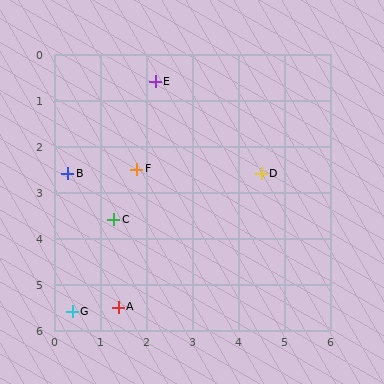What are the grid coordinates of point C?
Point C is at approximately (1.3, 3.6).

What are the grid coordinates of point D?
Point D is at approximately (4.5, 2.6).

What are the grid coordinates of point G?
Point G is at approximately (0.4, 5.6).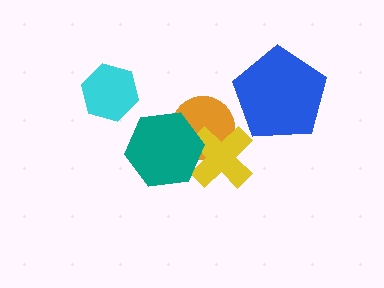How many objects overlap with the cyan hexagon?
0 objects overlap with the cyan hexagon.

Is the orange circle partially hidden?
Yes, it is partially covered by another shape.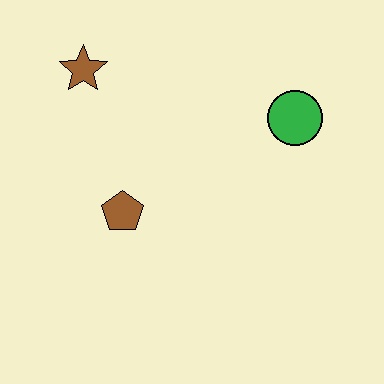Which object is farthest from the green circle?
The brown star is farthest from the green circle.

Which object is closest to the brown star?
The brown pentagon is closest to the brown star.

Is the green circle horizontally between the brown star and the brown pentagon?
No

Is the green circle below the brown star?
Yes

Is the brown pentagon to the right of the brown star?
Yes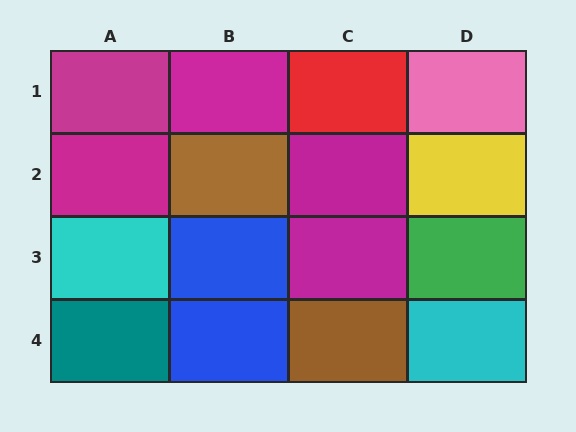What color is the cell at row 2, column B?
Brown.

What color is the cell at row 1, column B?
Magenta.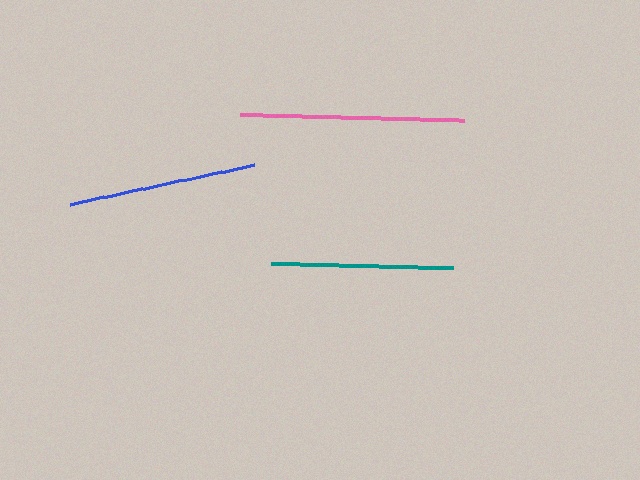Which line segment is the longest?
The pink line is the longest at approximately 223 pixels.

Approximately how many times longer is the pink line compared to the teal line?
The pink line is approximately 1.2 times the length of the teal line.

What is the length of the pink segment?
The pink segment is approximately 223 pixels long.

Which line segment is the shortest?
The teal line is the shortest at approximately 183 pixels.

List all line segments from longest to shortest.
From longest to shortest: pink, blue, teal.